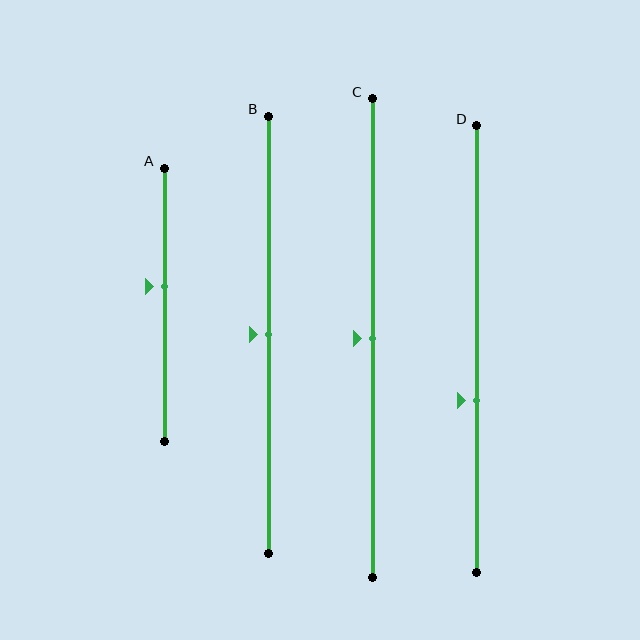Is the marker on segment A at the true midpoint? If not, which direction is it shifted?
No, the marker on segment A is shifted upward by about 7% of the segment length.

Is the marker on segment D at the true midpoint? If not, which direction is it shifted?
No, the marker on segment D is shifted downward by about 11% of the segment length.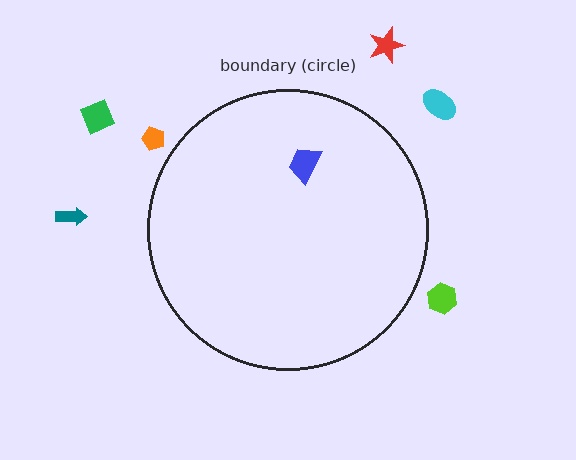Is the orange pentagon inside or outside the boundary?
Outside.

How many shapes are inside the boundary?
1 inside, 6 outside.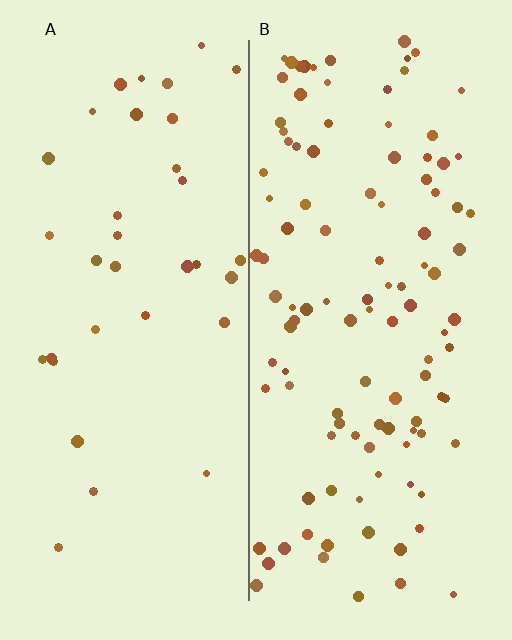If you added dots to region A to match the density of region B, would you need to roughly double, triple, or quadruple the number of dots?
Approximately triple.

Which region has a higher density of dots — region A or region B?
B (the right).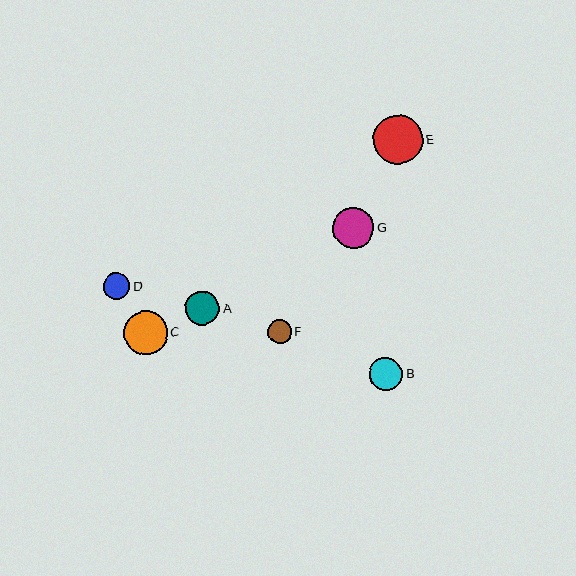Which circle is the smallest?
Circle F is the smallest with a size of approximately 24 pixels.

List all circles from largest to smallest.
From largest to smallest: E, C, G, A, B, D, F.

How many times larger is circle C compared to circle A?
Circle C is approximately 1.3 times the size of circle A.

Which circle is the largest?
Circle E is the largest with a size of approximately 50 pixels.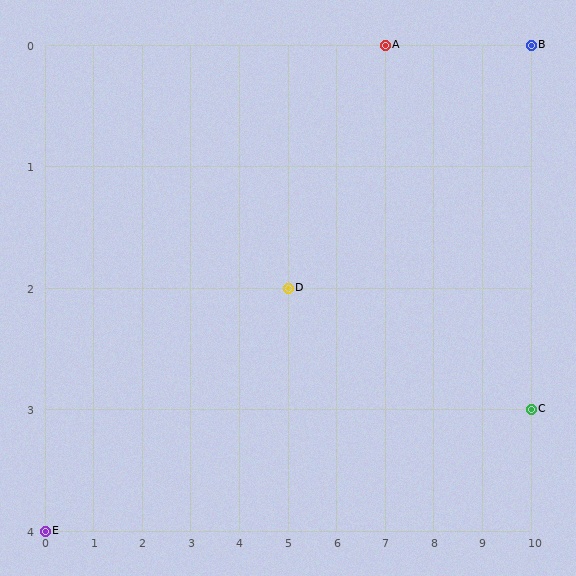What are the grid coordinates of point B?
Point B is at grid coordinates (10, 0).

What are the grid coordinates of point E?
Point E is at grid coordinates (0, 4).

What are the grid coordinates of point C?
Point C is at grid coordinates (10, 3).